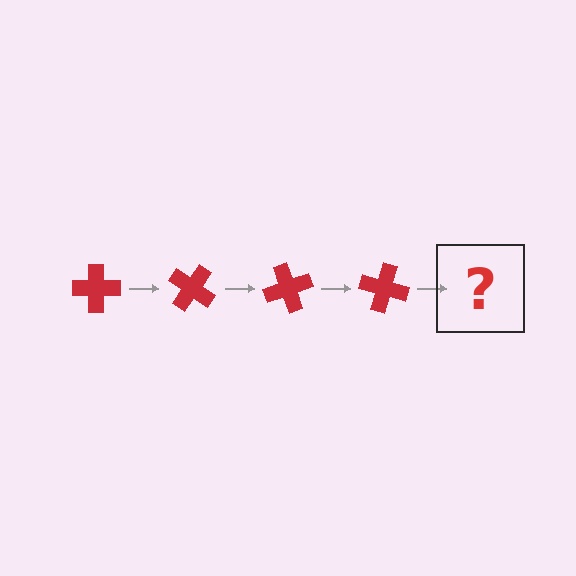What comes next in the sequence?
The next element should be a red cross rotated 140 degrees.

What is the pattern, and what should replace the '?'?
The pattern is that the cross rotates 35 degrees each step. The '?' should be a red cross rotated 140 degrees.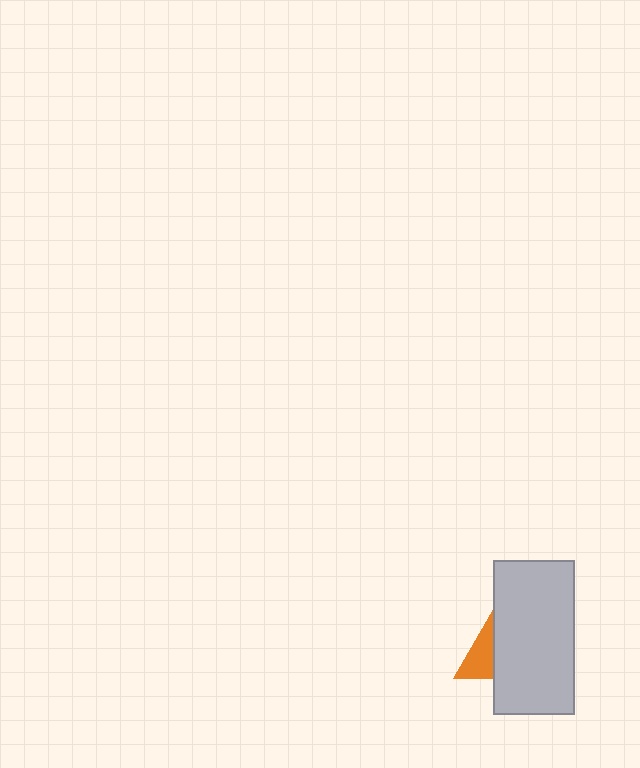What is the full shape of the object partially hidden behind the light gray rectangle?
The partially hidden object is an orange triangle.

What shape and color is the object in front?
The object in front is a light gray rectangle.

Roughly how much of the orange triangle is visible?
A small part of it is visible (roughly 42%).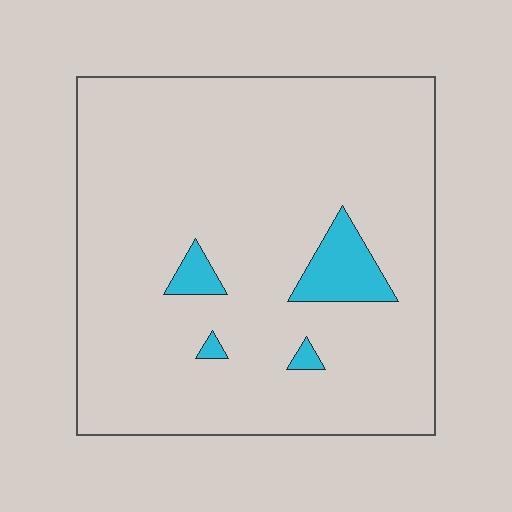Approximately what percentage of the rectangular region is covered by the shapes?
Approximately 5%.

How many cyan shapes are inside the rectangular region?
4.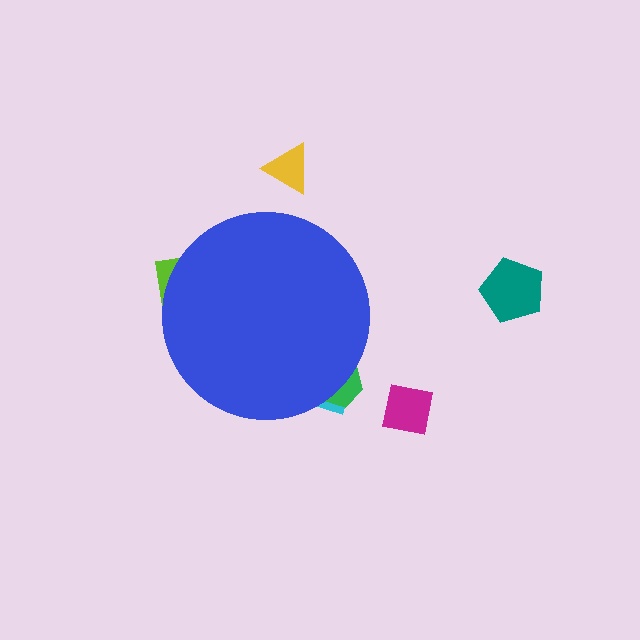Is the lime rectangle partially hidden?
Yes, the lime rectangle is partially hidden behind the blue circle.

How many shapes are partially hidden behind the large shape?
3 shapes are partially hidden.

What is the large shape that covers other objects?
A blue circle.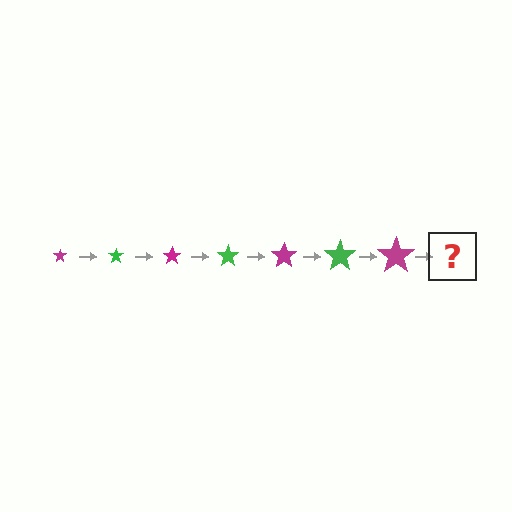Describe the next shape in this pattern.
It should be a green star, larger than the previous one.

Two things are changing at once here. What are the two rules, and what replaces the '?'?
The two rules are that the star grows larger each step and the color cycles through magenta and green. The '?' should be a green star, larger than the previous one.